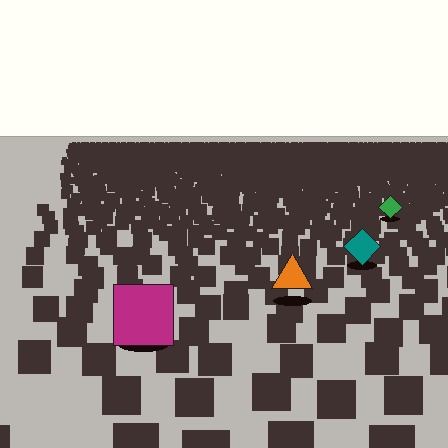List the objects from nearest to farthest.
From nearest to farthest: the magenta square, the orange triangle, the teal diamond, the green diamond.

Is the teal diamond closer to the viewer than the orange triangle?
No. The orange triangle is closer — you can tell from the texture gradient: the ground texture is coarser near it.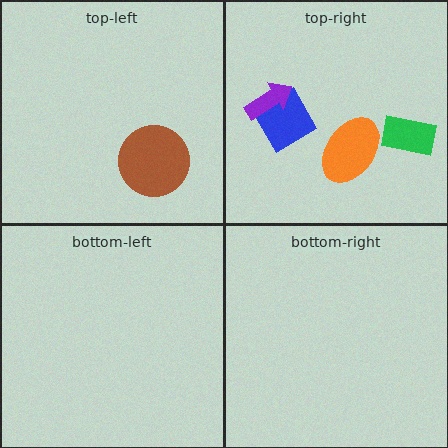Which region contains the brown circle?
The top-left region.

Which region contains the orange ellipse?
The top-right region.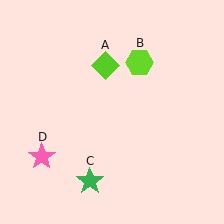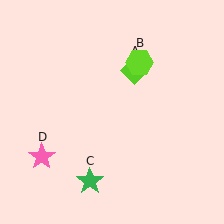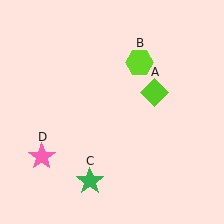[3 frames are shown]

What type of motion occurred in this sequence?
The lime diamond (object A) rotated clockwise around the center of the scene.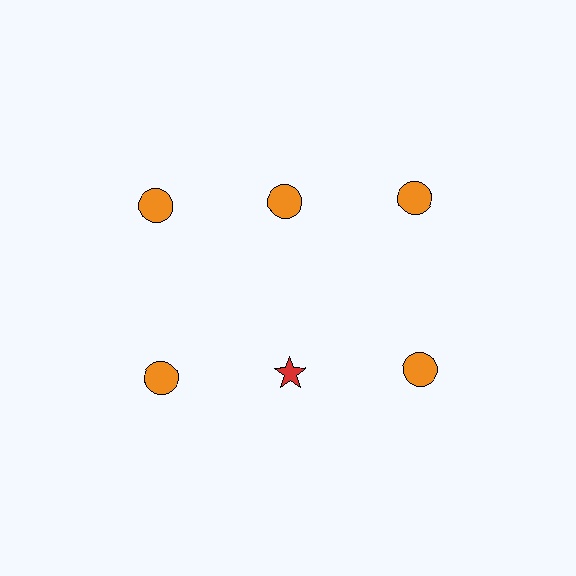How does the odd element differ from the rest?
It differs in both color (red instead of orange) and shape (star instead of circle).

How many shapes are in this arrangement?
There are 6 shapes arranged in a grid pattern.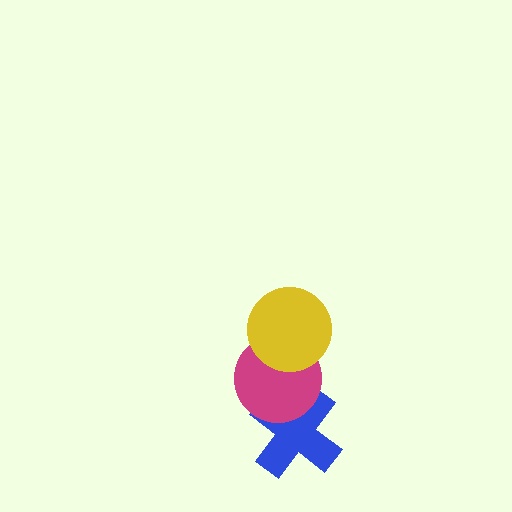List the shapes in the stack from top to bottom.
From top to bottom: the yellow circle, the magenta circle, the blue cross.